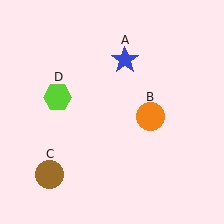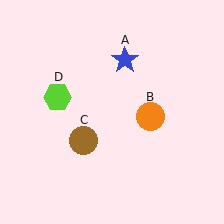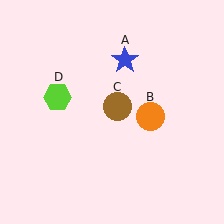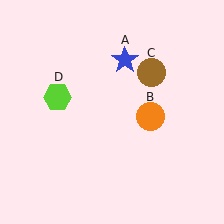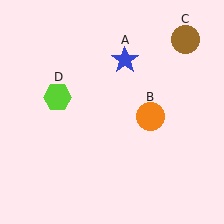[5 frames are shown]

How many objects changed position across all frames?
1 object changed position: brown circle (object C).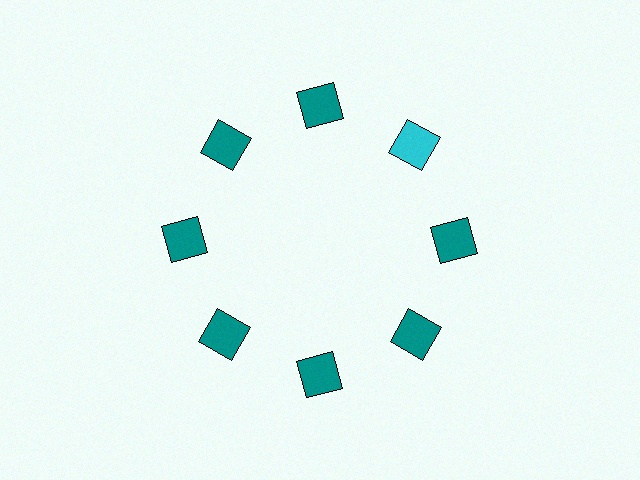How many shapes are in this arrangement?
There are 8 shapes arranged in a ring pattern.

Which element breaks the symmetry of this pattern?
The cyan square at roughly the 2 o'clock position breaks the symmetry. All other shapes are teal squares.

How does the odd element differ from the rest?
It has a different color: cyan instead of teal.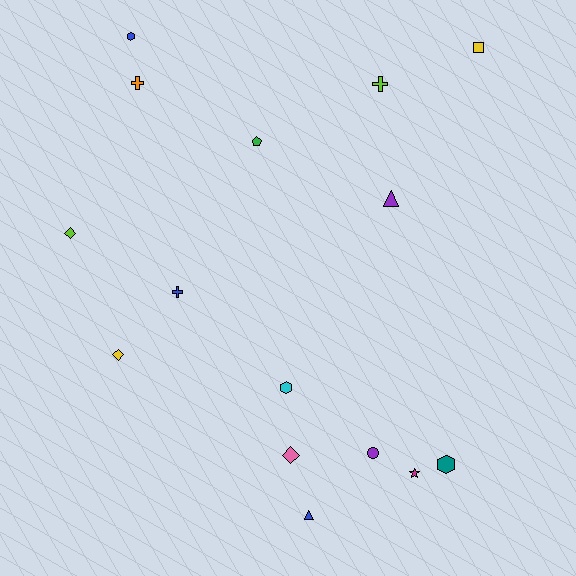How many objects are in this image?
There are 15 objects.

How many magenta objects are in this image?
There is 1 magenta object.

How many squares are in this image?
There is 1 square.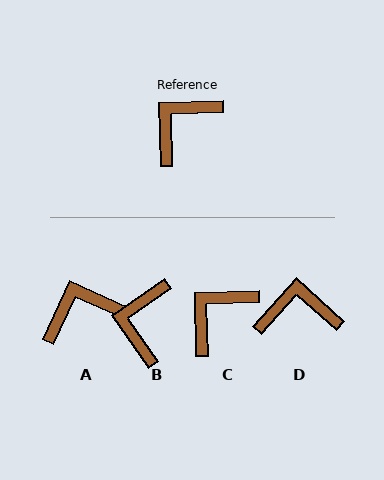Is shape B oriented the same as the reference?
No, it is off by about 33 degrees.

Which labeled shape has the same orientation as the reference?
C.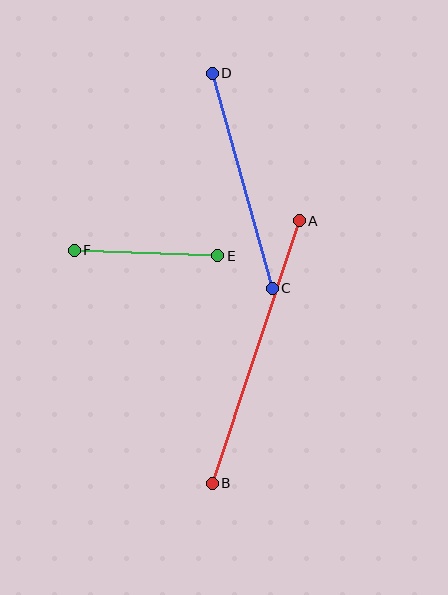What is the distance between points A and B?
The distance is approximately 277 pixels.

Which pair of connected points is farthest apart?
Points A and B are farthest apart.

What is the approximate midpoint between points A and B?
The midpoint is at approximately (256, 352) pixels.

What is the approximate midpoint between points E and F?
The midpoint is at approximately (146, 253) pixels.